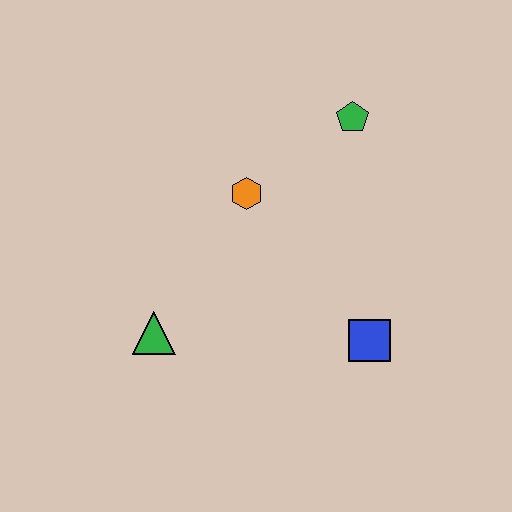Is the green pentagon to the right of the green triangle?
Yes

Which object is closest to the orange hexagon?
The green pentagon is closest to the orange hexagon.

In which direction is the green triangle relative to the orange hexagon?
The green triangle is below the orange hexagon.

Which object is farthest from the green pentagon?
The green triangle is farthest from the green pentagon.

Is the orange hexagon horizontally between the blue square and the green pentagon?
No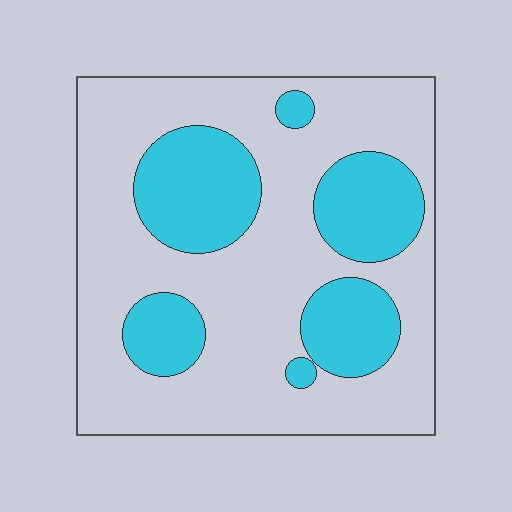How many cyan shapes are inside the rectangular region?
6.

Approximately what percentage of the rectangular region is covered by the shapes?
Approximately 30%.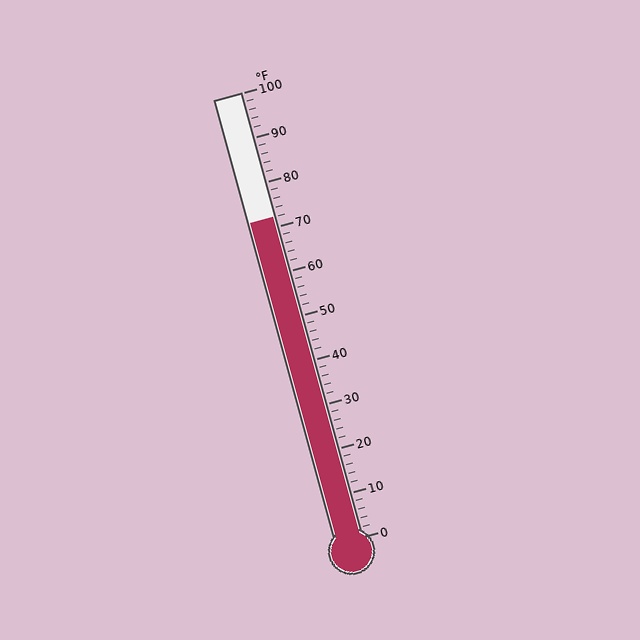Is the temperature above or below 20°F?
The temperature is above 20°F.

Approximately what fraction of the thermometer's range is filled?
The thermometer is filled to approximately 70% of its range.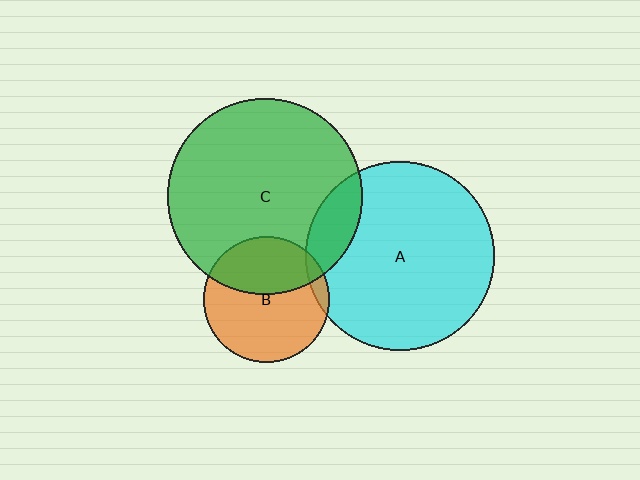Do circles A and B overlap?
Yes.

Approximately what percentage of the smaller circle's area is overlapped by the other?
Approximately 5%.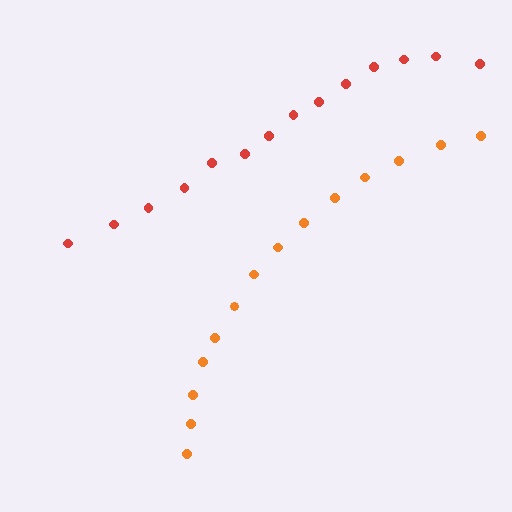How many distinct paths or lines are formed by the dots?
There are 2 distinct paths.